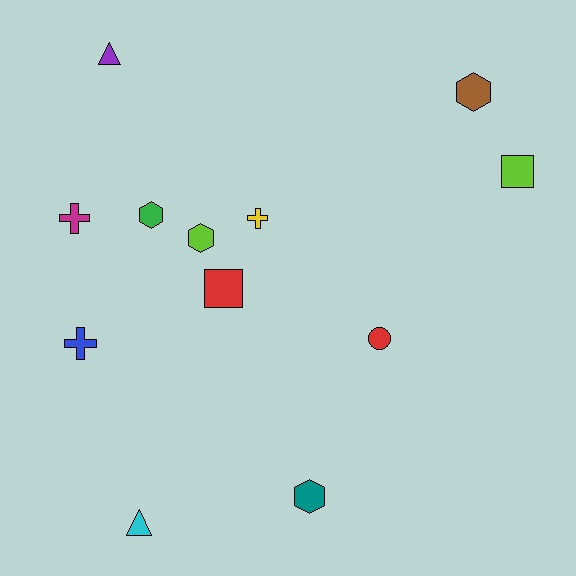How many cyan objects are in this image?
There is 1 cyan object.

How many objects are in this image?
There are 12 objects.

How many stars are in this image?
There are no stars.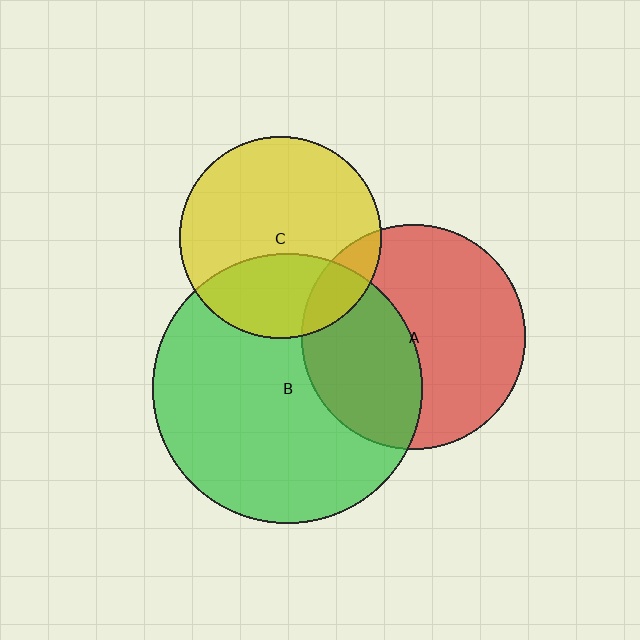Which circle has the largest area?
Circle B (green).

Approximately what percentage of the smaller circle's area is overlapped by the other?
Approximately 40%.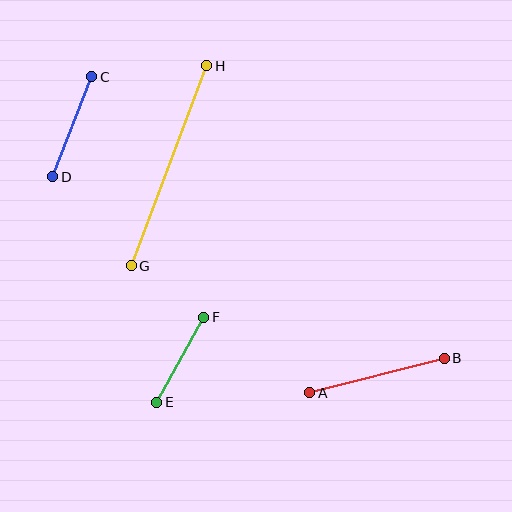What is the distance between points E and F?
The distance is approximately 97 pixels.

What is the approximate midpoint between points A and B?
The midpoint is at approximately (377, 375) pixels.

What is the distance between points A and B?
The distance is approximately 139 pixels.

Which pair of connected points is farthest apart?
Points G and H are farthest apart.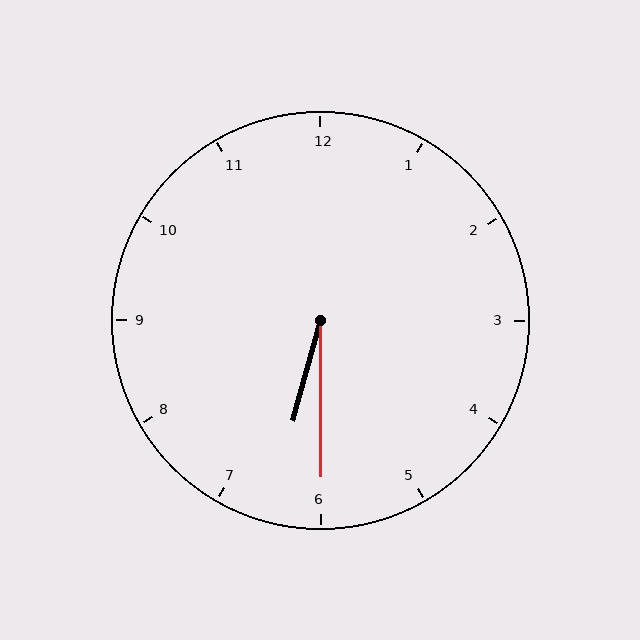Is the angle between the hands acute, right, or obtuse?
It is acute.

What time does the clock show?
6:30.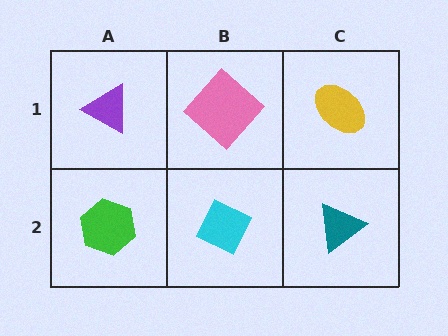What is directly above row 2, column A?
A purple triangle.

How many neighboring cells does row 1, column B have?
3.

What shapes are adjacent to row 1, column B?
A cyan diamond (row 2, column B), a purple triangle (row 1, column A), a yellow ellipse (row 1, column C).